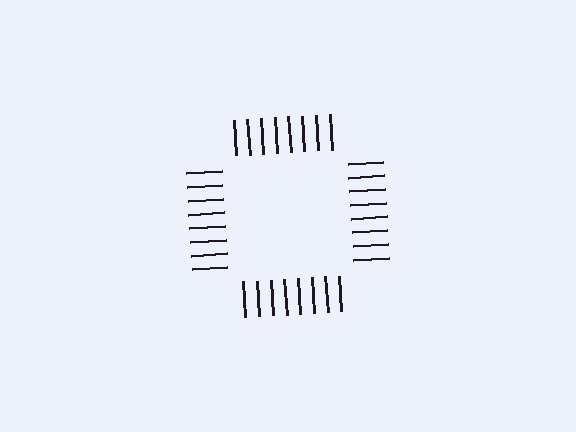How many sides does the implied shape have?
4 sides — the line-ends trace a square.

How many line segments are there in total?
32 — 8 along each of the 4 edges.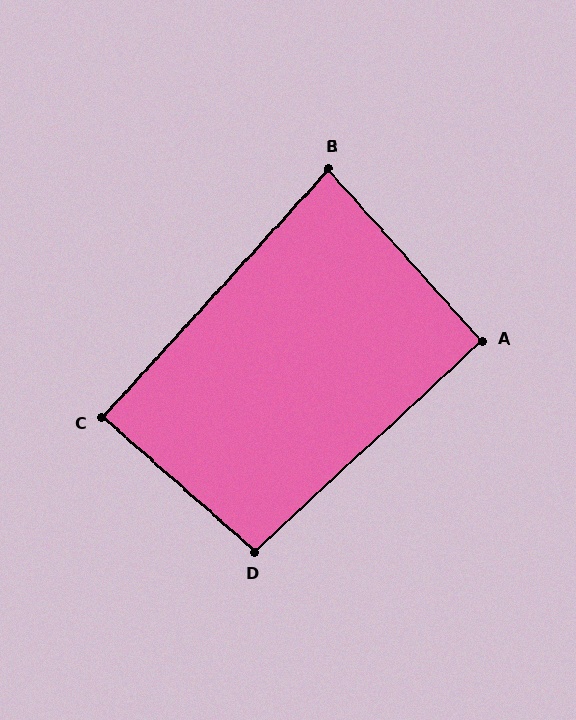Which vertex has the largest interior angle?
D, at approximately 96 degrees.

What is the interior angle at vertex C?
Approximately 89 degrees (approximately right).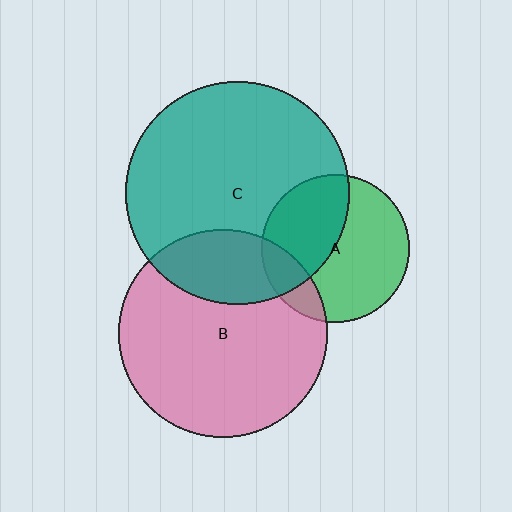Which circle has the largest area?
Circle C (teal).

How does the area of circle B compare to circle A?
Approximately 2.0 times.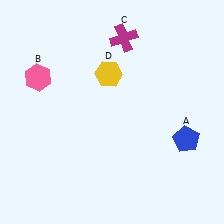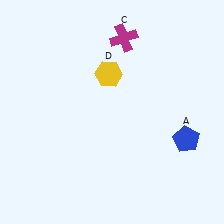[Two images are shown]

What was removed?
The pink hexagon (B) was removed in Image 2.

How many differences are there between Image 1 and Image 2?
There is 1 difference between the two images.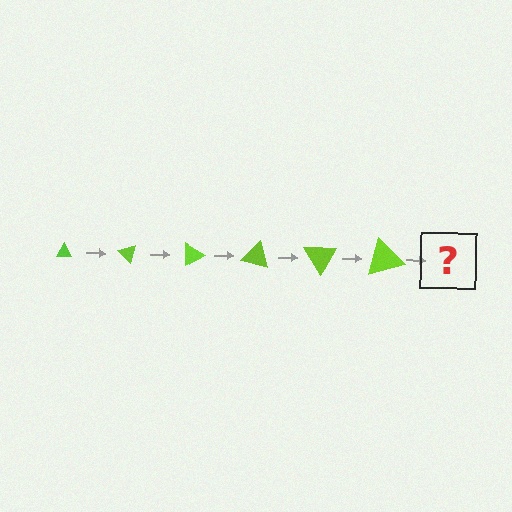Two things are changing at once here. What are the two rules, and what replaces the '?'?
The two rules are that the triangle grows larger each step and it rotates 45 degrees each step. The '?' should be a triangle, larger than the previous one and rotated 270 degrees from the start.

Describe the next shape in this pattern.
It should be a triangle, larger than the previous one and rotated 270 degrees from the start.